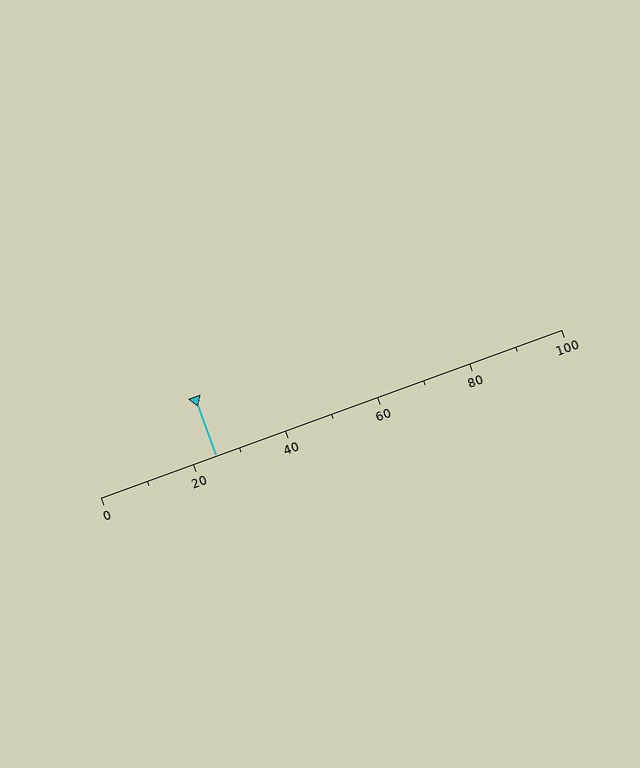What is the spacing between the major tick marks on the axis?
The major ticks are spaced 20 apart.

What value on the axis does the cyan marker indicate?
The marker indicates approximately 25.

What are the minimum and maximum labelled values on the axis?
The axis runs from 0 to 100.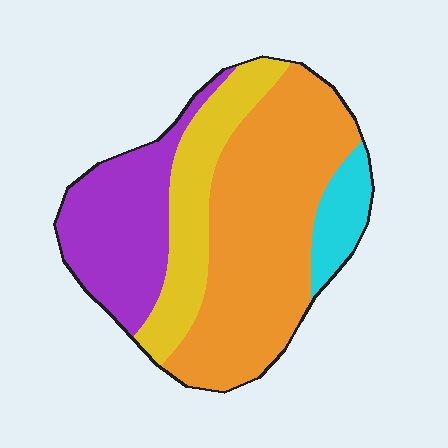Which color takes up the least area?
Cyan, at roughly 10%.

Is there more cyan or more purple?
Purple.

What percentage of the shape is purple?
Purple covers 24% of the shape.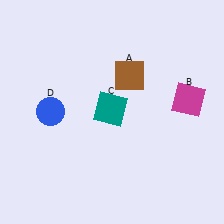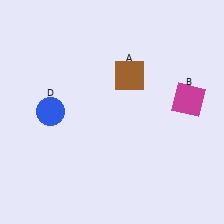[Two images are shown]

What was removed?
The teal square (C) was removed in Image 2.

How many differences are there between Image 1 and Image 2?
There is 1 difference between the two images.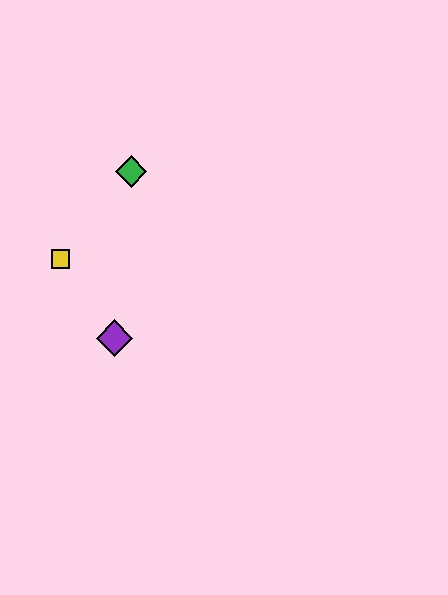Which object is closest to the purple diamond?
The yellow square is closest to the purple diamond.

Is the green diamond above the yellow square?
Yes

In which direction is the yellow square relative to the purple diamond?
The yellow square is above the purple diamond.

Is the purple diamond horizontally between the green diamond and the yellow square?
Yes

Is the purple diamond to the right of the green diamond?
No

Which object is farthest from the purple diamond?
The green diamond is farthest from the purple diamond.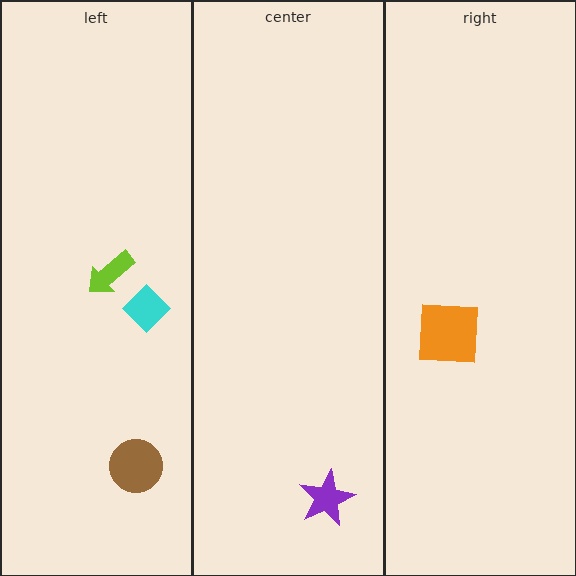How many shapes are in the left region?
3.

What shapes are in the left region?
The lime arrow, the cyan diamond, the brown circle.